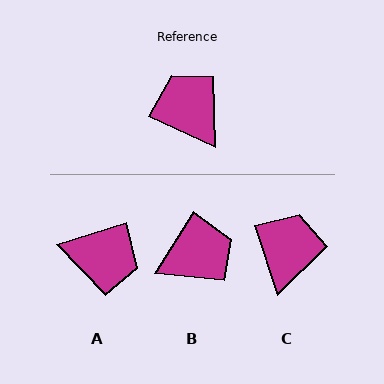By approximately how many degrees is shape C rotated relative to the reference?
Approximately 47 degrees clockwise.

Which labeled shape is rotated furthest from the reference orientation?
A, about 138 degrees away.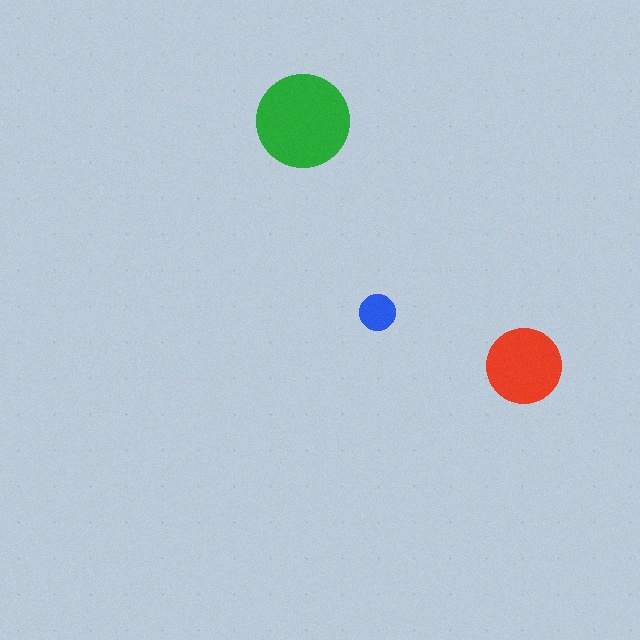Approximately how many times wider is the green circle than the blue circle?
About 2.5 times wider.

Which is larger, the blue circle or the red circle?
The red one.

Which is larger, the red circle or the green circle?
The green one.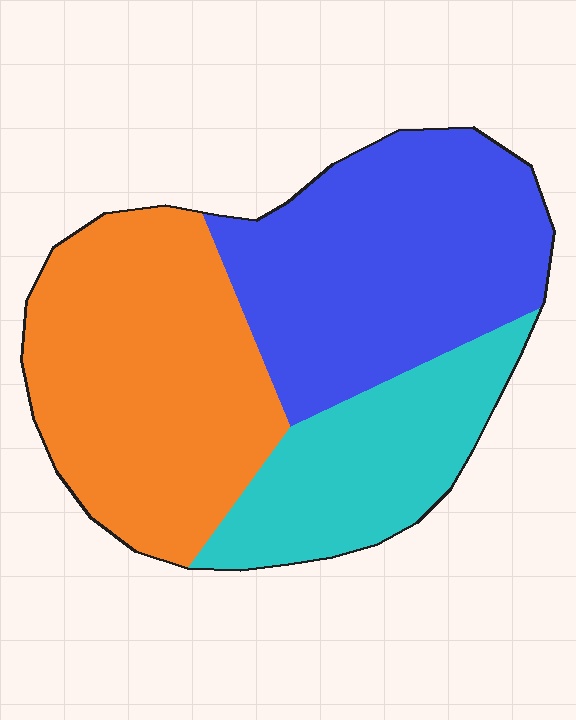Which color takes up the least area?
Cyan, at roughly 25%.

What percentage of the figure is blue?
Blue covers roughly 40% of the figure.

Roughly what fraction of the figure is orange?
Orange takes up about two fifths (2/5) of the figure.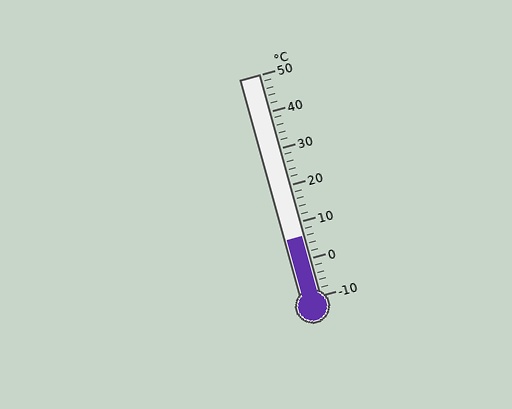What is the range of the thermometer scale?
The thermometer scale ranges from -10°C to 50°C.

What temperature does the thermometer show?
The thermometer shows approximately 6°C.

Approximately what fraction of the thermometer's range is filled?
The thermometer is filled to approximately 25% of its range.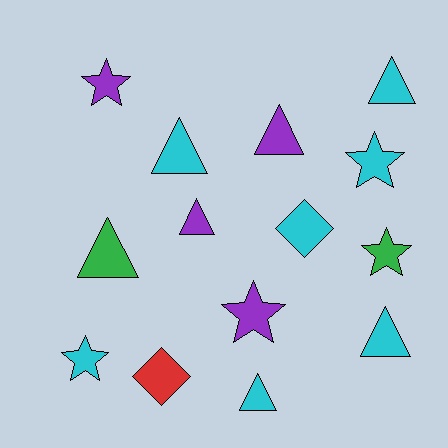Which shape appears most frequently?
Triangle, with 7 objects.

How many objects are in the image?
There are 14 objects.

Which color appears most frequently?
Cyan, with 7 objects.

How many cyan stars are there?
There are 2 cyan stars.